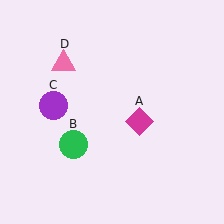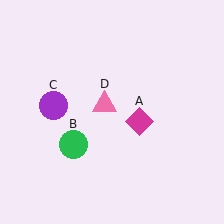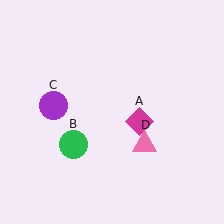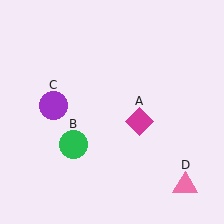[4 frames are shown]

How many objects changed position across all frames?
1 object changed position: pink triangle (object D).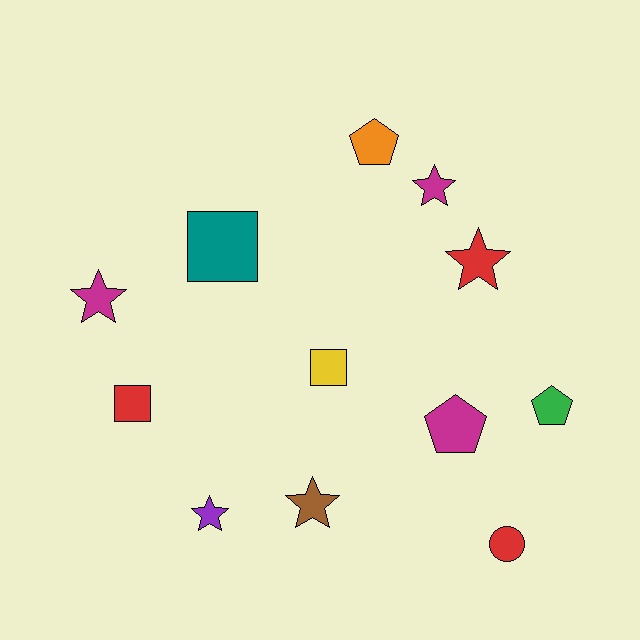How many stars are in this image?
There are 5 stars.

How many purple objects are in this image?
There is 1 purple object.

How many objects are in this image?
There are 12 objects.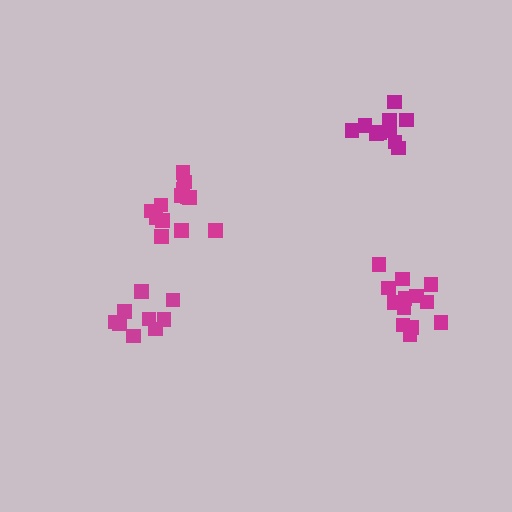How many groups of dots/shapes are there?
There are 4 groups.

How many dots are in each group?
Group 1: 13 dots, Group 2: 10 dots, Group 3: 13 dots, Group 4: 9 dots (45 total).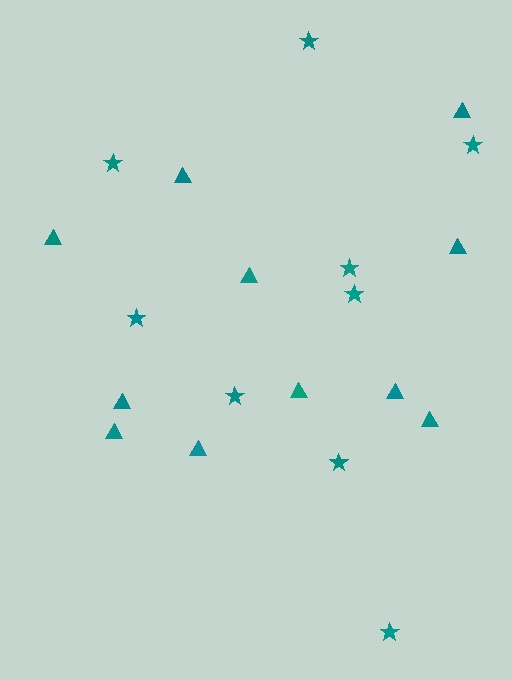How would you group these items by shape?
There are 2 groups: one group of triangles (11) and one group of stars (9).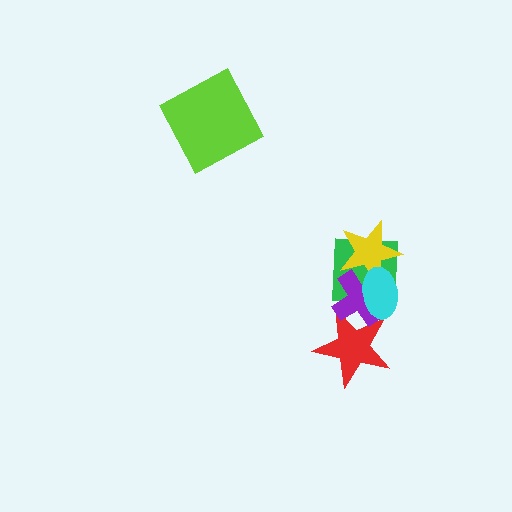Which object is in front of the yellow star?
The cyan ellipse is in front of the yellow star.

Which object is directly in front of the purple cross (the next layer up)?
The yellow star is directly in front of the purple cross.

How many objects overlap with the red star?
2 objects overlap with the red star.